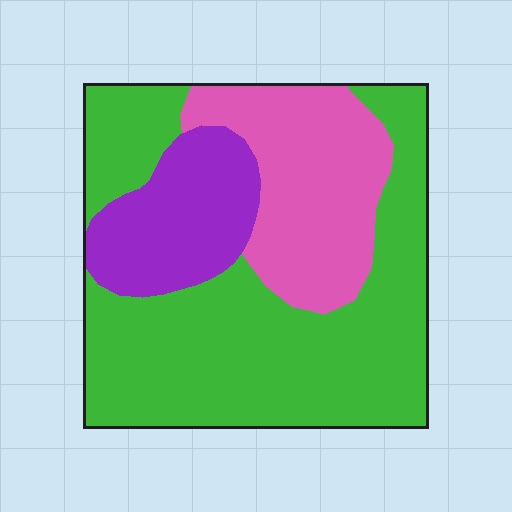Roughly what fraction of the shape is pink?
Pink covers around 25% of the shape.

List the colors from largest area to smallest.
From largest to smallest: green, pink, purple.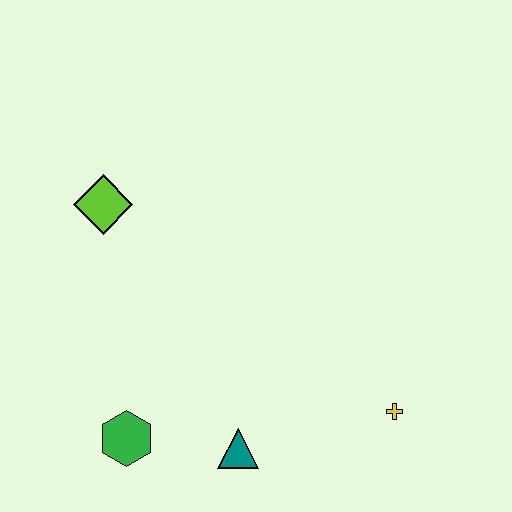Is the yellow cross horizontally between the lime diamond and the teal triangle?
No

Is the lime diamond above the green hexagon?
Yes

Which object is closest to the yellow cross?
The teal triangle is closest to the yellow cross.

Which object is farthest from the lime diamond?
The yellow cross is farthest from the lime diamond.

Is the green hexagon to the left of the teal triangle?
Yes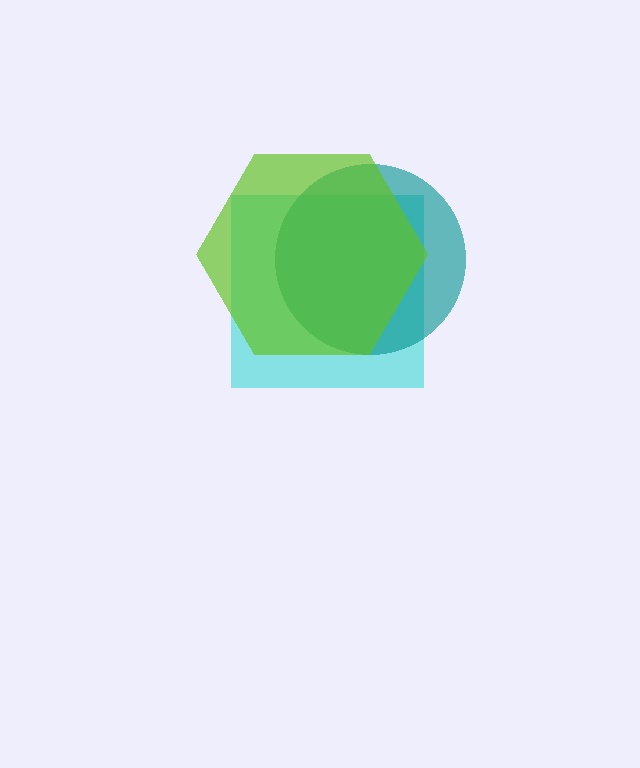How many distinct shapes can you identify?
There are 3 distinct shapes: a cyan square, a teal circle, a lime hexagon.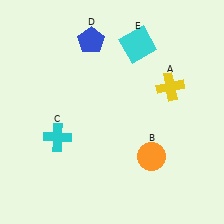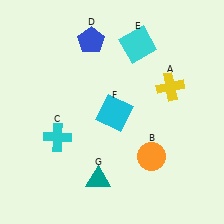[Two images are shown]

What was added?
A cyan square (F), a teal triangle (G) were added in Image 2.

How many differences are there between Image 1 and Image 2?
There are 2 differences between the two images.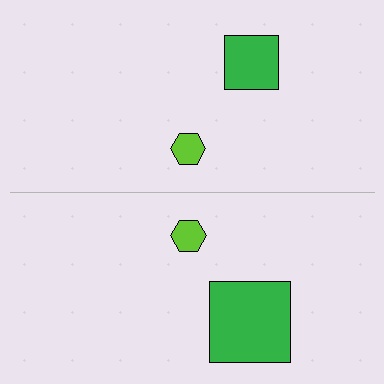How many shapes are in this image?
There are 4 shapes in this image.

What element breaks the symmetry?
The green square on the bottom side has a different size than its mirror counterpart.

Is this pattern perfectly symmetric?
No, the pattern is not perfectly symmetric. The green square on the bottom side has a different size than its mirror counterpart.